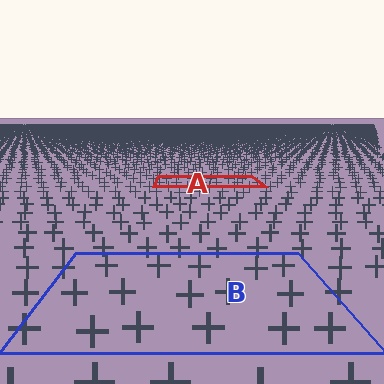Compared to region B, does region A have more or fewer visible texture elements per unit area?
Region A has more texture elements per unit area — they are packed more densely because it is farther away.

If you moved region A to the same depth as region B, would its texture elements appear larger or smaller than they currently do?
They would appear larger. At a closer depth, the same texture elements are projected at a bigger on-screen size.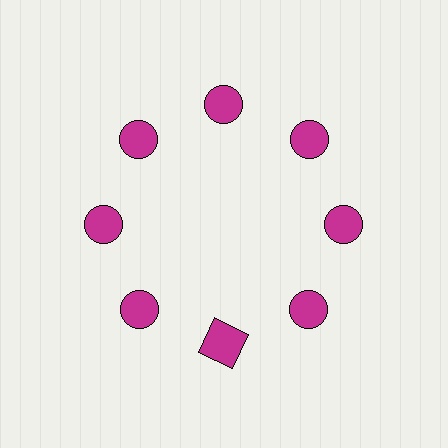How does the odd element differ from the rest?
It has a different shape: square instead of circle.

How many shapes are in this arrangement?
There are 8 shapes arranged in a ring pattern.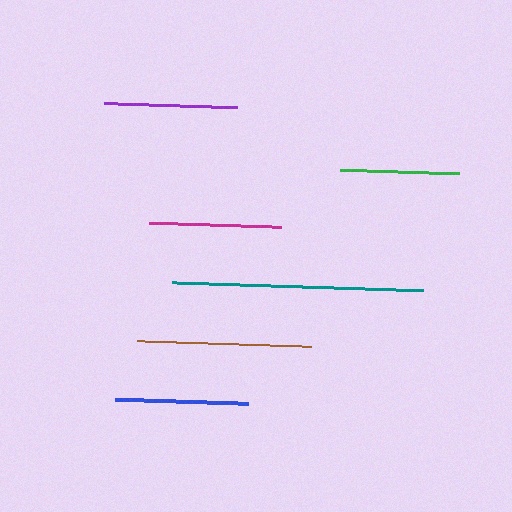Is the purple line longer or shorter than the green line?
The purple line is longer than the green line.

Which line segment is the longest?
The teal line is the longest at approximately 251 pixels.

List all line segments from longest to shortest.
From longest to shortest: teal, brown, blue, purple, magenta, green.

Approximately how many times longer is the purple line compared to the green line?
The purple line is approximately 1.1 times the length of the green line.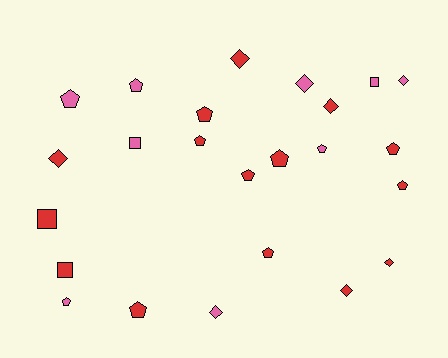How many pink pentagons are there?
There are 4 pink pentagons.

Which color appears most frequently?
Red, with 15 objects.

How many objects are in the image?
There are 24 objects.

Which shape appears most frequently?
Pentagon, with 12 objects.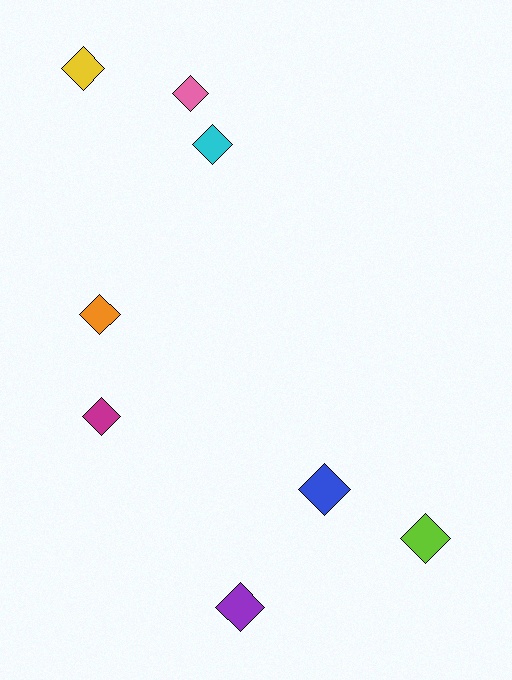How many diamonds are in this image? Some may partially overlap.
There are 8 diamonds.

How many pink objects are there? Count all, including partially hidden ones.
There is 1 pink object.